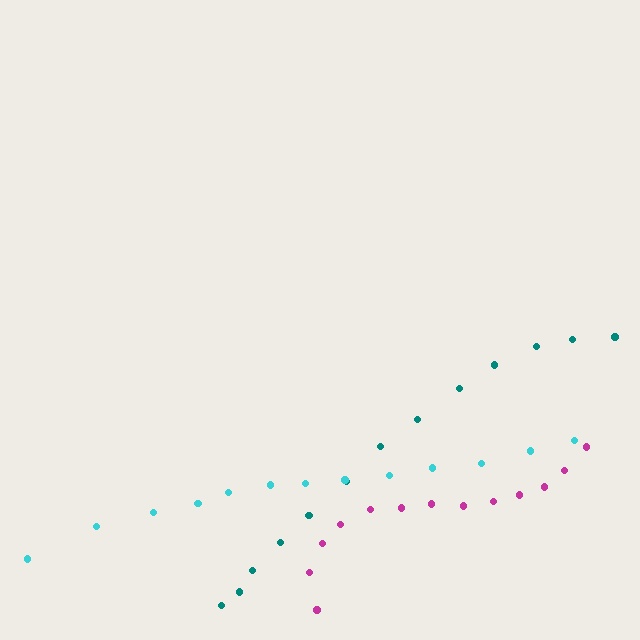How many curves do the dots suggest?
There are 3 distinct paths.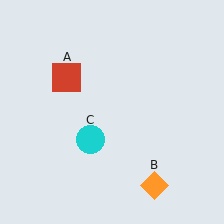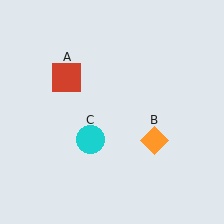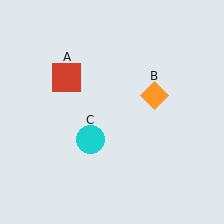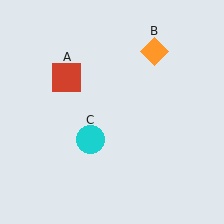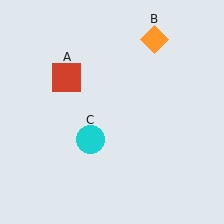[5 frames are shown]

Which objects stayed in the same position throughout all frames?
Red square (object A) and cyan circle (object C) remained stationary.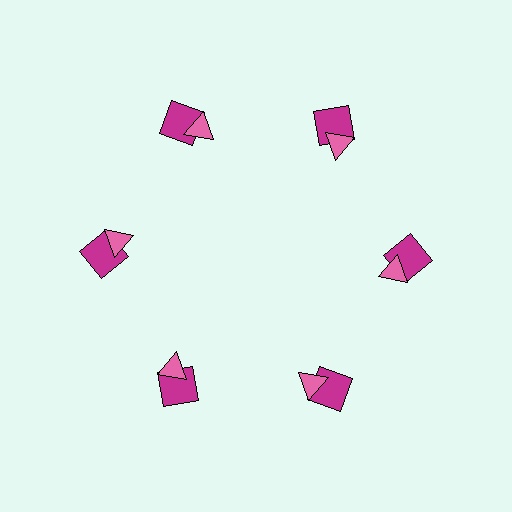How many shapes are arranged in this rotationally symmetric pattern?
There are 12 shapes, arranged in 6 groups of 2.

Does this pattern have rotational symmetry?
Yes, this pattern has 6-fold rotational symmetry. It looks the same after rotating 60 degrees around the center.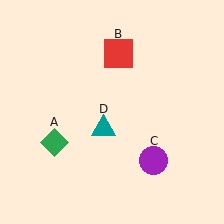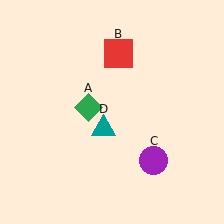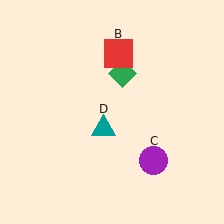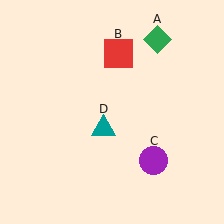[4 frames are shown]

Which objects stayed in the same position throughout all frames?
Red square (object B) and purple circle (object C) and teal triangle (object D) remained stationary.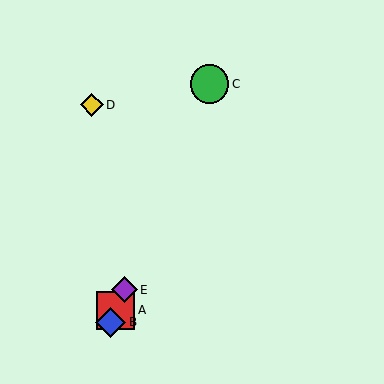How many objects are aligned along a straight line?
4 objects (A, B, C, E) are aligned along a straight line.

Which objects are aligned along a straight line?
Objects A, B, C, E are aligned along a straight line.